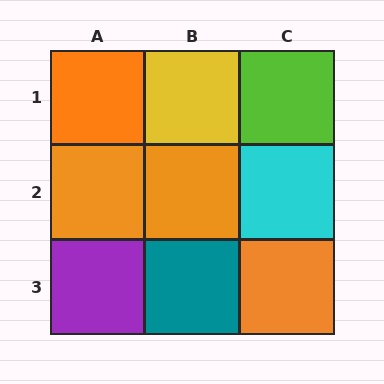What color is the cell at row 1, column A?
Orange.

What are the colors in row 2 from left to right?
Orange, orange, cyan.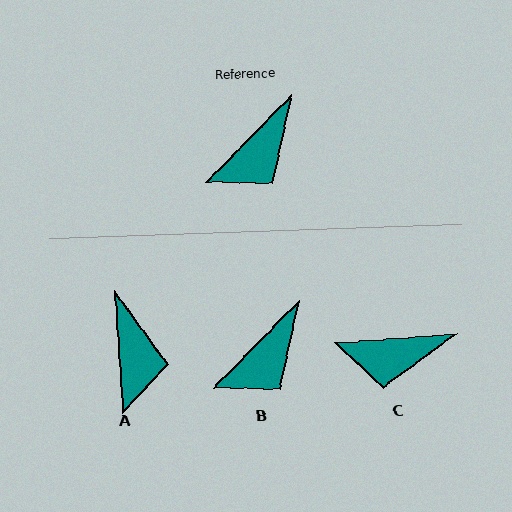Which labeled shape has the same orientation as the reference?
B.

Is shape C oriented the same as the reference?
No, it is off by about 41 degrees.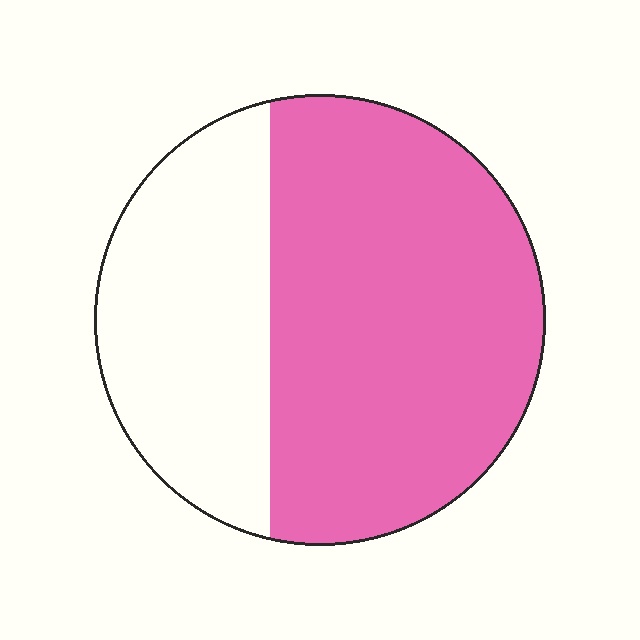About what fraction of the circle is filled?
About five eighths (5/8).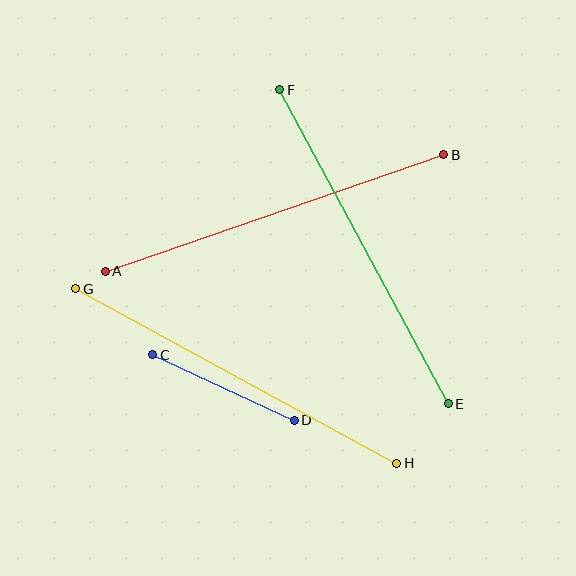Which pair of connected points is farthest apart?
Points G and H are farthest apart.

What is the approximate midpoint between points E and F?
The midpoint is at approximately (364, 247) pixels.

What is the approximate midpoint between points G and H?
The midpoint is at approximately (236, 376) pixels.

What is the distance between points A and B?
The distance is approximately 358 pixels.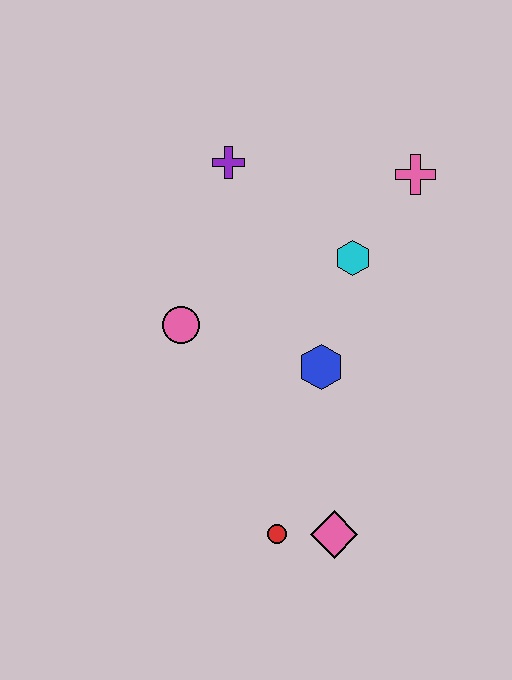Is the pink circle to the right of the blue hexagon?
No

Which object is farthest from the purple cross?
The pink diamond is farthest from the purple cross.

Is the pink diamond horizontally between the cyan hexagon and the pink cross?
No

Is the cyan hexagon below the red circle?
No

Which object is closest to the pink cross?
The cyan hexagon is closest to the pink cross.